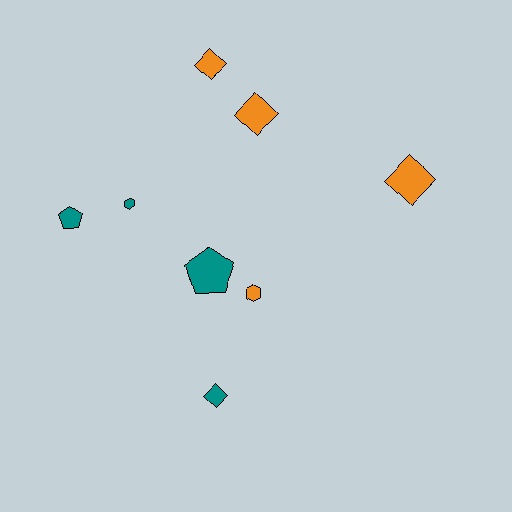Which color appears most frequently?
Teal, with 4 objects.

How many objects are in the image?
There are 8 objects.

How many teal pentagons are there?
There are 2 teal pentagons.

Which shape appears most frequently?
Diamond, with 4 objects.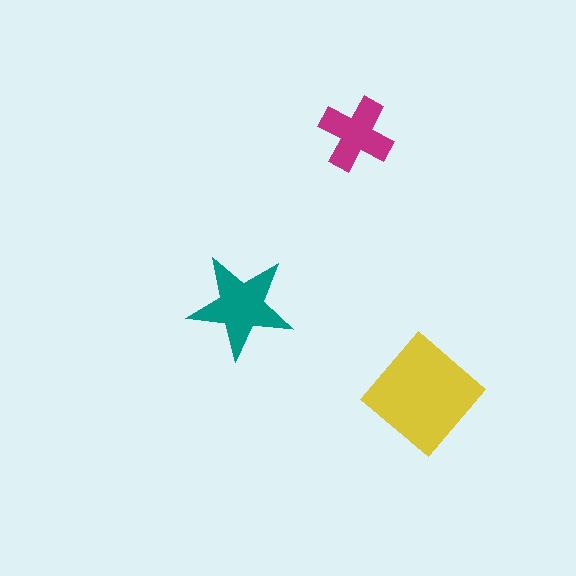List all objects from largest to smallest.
The yellow diamond, the teal star, the magenta cross.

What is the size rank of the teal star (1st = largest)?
2nd.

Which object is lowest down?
The yellow diamond is bottommost.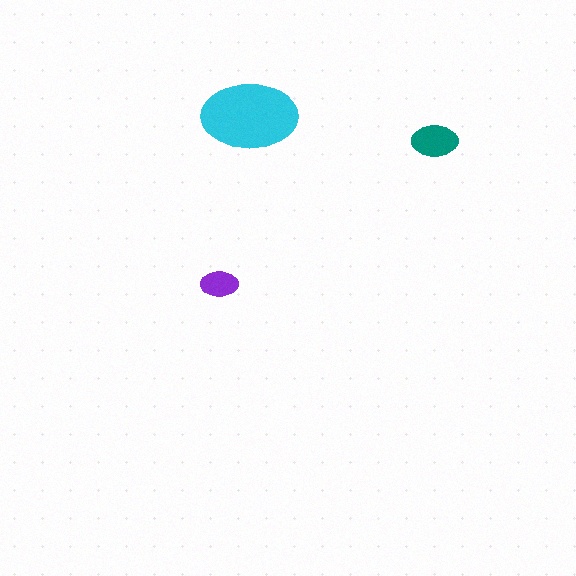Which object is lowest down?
The purple ellipse is bottommost.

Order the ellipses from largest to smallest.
the cyan one, the teal one, the purple one.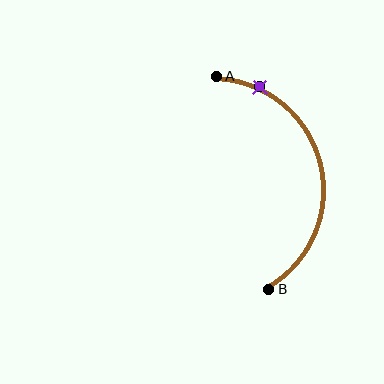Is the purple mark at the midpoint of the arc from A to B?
No. The purple mark lies on the arc but is closer to endpoint A. The arc midpoint would be at the point on the curve equidistant along the arc from both A and B.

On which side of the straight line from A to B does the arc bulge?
The arc bulges to the right of the straight line connecting A and B.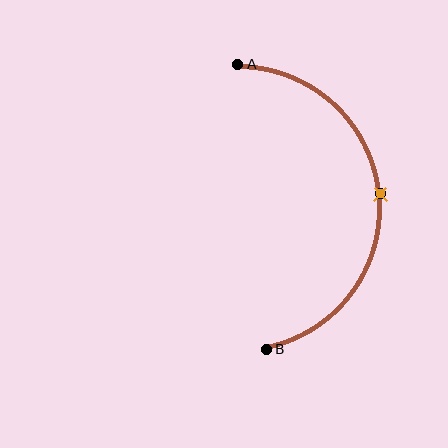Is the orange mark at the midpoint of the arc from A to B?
Yes. The orange mark lies on the arc at equal arc-length from both A and B — it is the arc midpoint.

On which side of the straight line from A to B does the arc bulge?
The arc bulges to the right of the straight line connecting A and B.